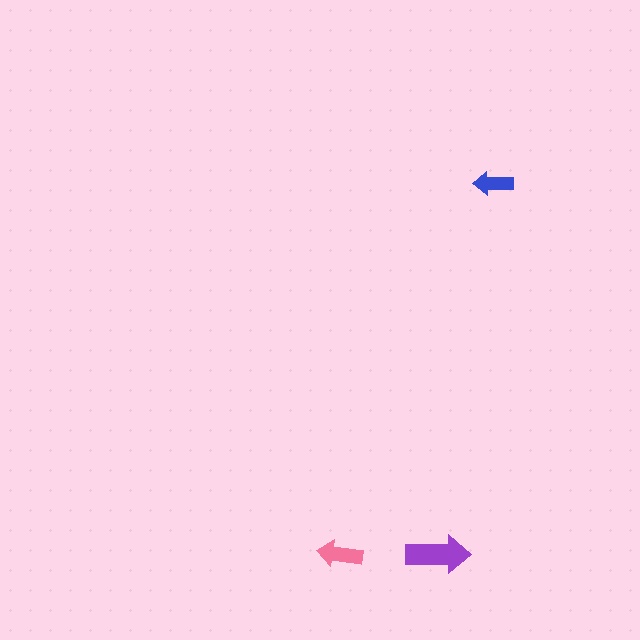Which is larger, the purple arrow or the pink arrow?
The purple one.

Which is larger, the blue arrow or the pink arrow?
The pink one.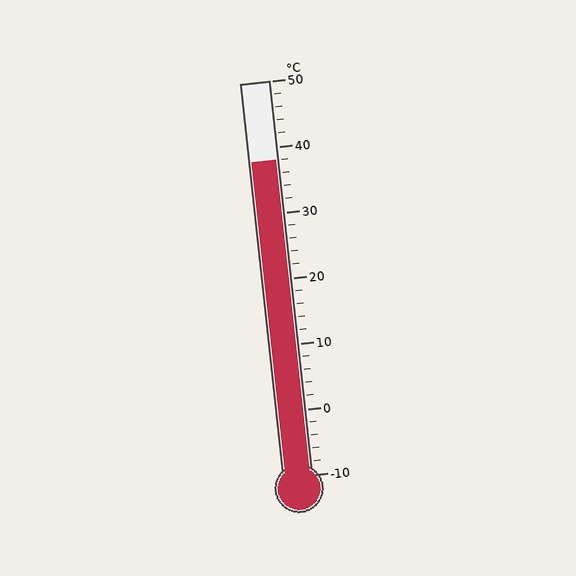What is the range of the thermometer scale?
The thermometer scale ranges from -10°C to 50°C.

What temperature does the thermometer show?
The thermometer shows approximately 38°C.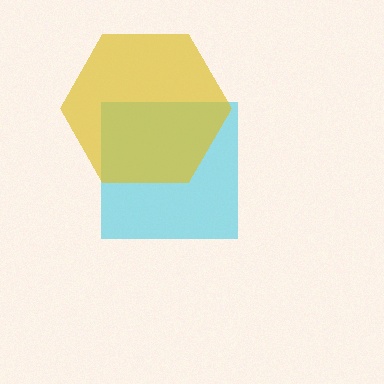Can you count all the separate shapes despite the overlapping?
Yes, there are 2 separate shapes.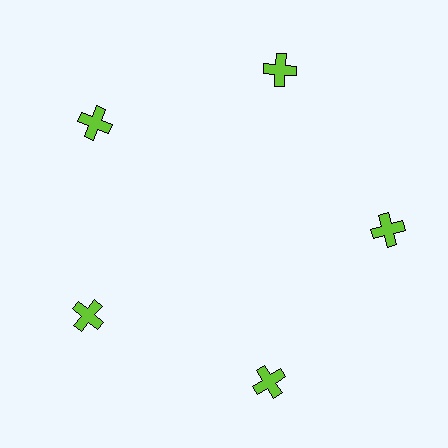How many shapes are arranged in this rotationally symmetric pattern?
There are 5 shapes, arranged in 5 groups of 1.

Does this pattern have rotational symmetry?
Yes, this pattern has 5-fold rotational symmetry. It looks the same after rotating 72 degrees around the center.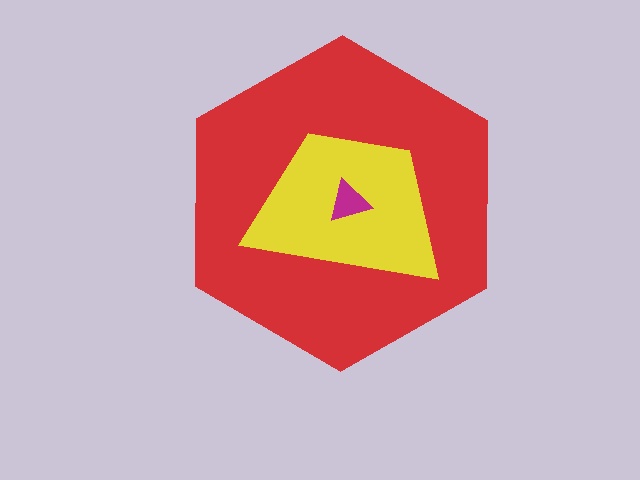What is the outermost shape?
The red hexagon.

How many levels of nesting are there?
3.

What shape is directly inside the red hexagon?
The yellow trapezoid.